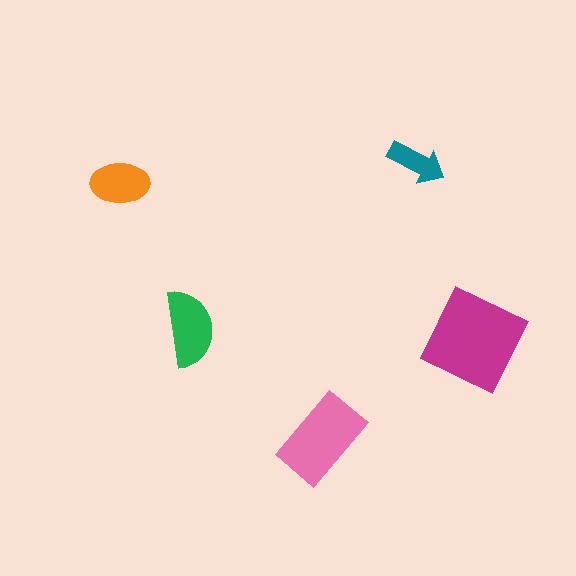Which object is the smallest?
The teal arrow.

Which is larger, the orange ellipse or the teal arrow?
The orange ellipse.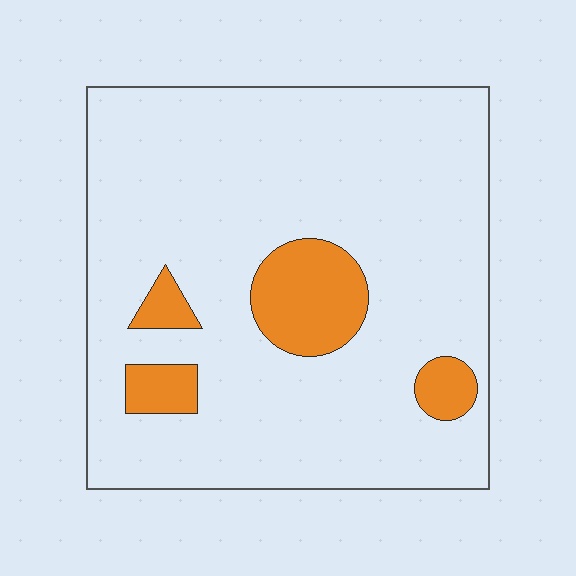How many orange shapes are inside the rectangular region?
4.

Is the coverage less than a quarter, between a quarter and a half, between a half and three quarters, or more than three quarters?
Less than a quarter.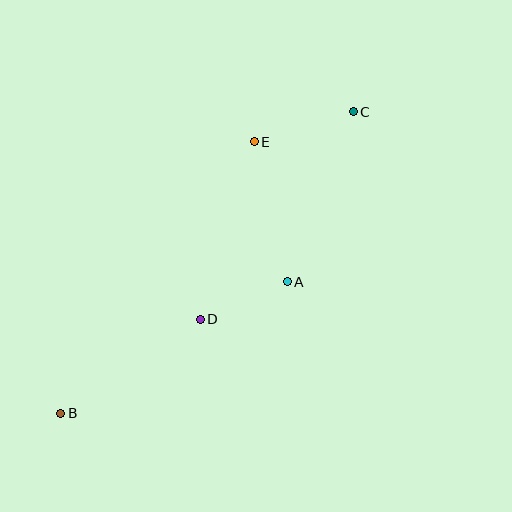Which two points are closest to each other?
Points A and D are closest to each other.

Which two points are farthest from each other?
Points B and C are farthest from each other.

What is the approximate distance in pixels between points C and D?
The distance between C and D is approximately 258 pixels.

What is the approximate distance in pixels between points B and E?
The distance between B and E is approximately 333 pixels.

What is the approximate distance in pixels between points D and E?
The distance between D and E is approximately 186 pixels.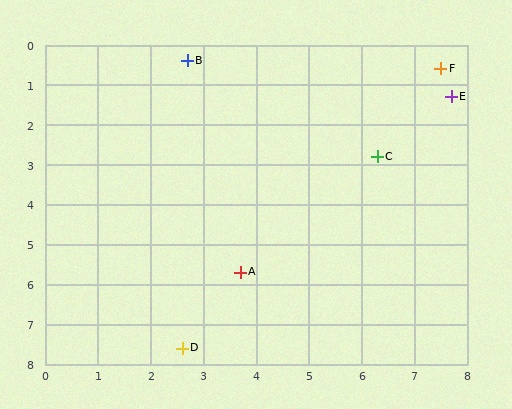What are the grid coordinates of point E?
Point E is at approximately (7.7, 1.3).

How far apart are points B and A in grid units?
Points B and A are about 5.4 grid units apart.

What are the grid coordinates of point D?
Point D is at approximately (2.6, 7.6).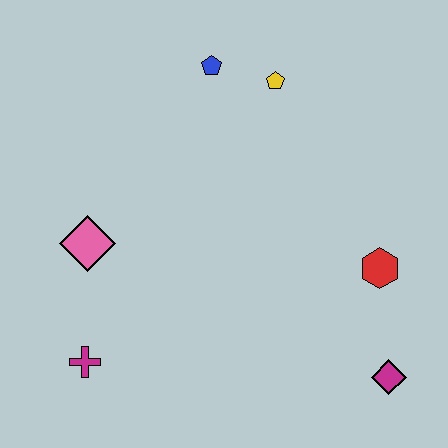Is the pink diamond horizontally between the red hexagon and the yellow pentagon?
No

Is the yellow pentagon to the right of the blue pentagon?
Yes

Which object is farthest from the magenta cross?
The yellow pentagon is farthest from the magenta cross.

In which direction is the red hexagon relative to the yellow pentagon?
The red hexagon is below the yellow pentagon.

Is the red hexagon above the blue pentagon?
No